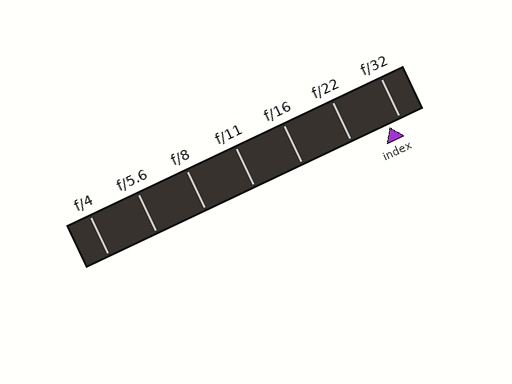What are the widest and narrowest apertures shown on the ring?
The widest aperture shown is f/4 and the narrowest is f/32.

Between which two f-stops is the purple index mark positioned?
The index mark is between f/22 and f/32.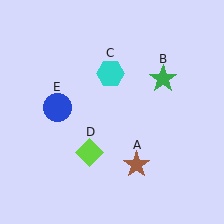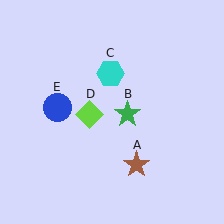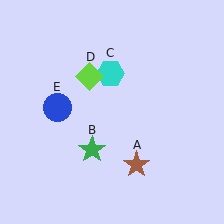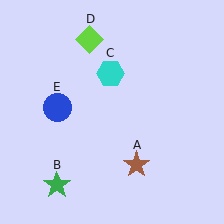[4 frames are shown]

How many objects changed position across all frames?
2 objects changed position: green star (object B), lime diamond (object D).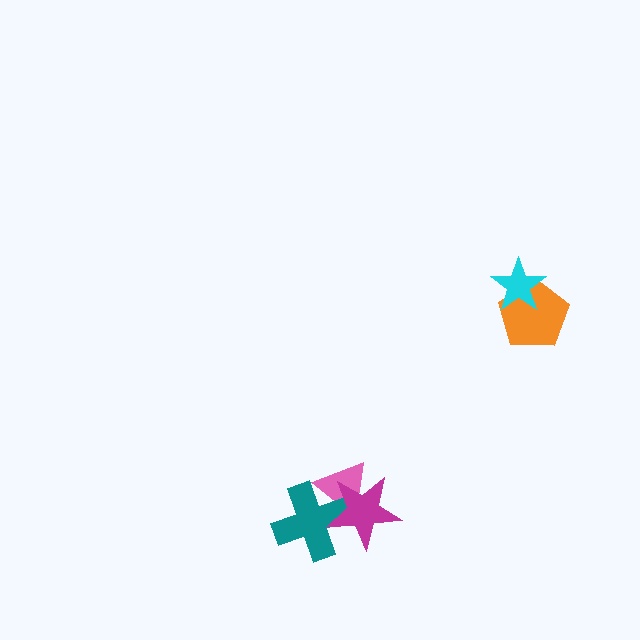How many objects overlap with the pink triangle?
2 objects overlap with the pink triangle.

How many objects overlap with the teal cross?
2 objects overlap with the teal cross.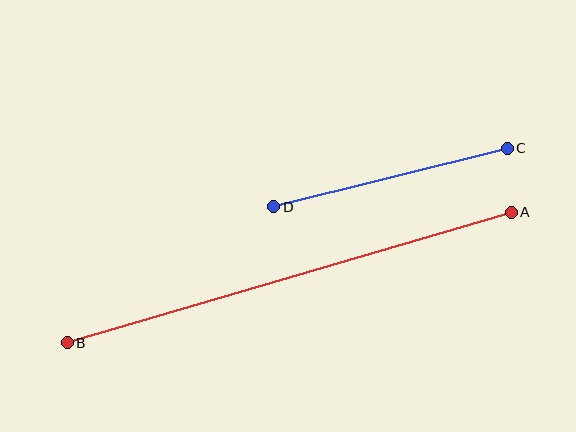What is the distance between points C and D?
The distance is approximately 240 pixels.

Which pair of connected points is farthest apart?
Points A and B are farthest apart.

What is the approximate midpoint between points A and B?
The midpoint is at approximately (289, 277) pixels.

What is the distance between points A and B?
The distance is approximately 463 pixels.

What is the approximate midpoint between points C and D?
The midpoint is at approximately (390, 177) pixels.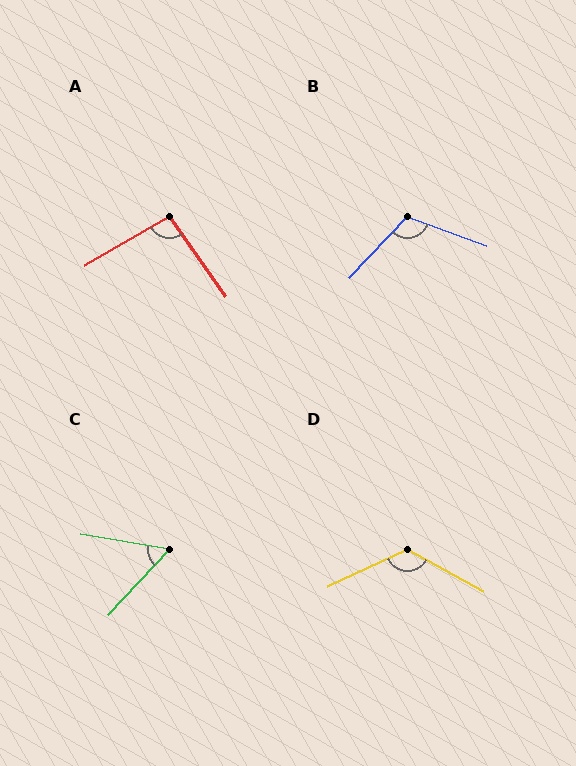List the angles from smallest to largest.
C (57°), A (95°), B (114°), D (126°).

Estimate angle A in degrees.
Approximately 95 degrees.